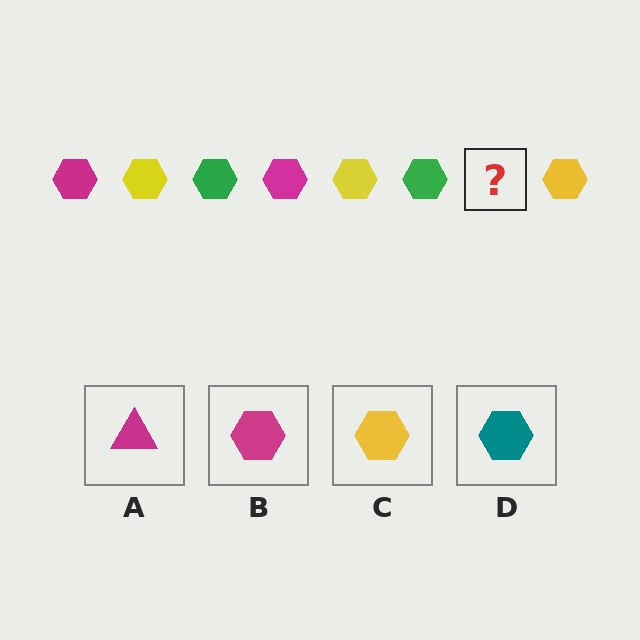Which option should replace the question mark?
Option B.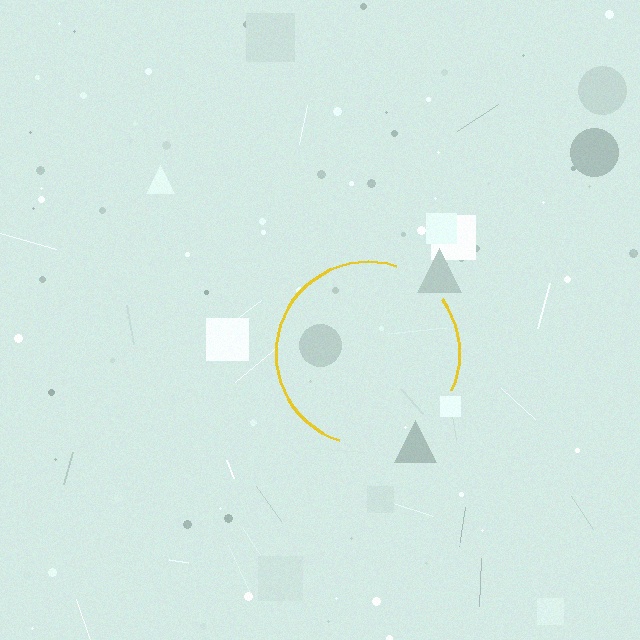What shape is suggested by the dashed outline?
The dashed outline suggests a circle.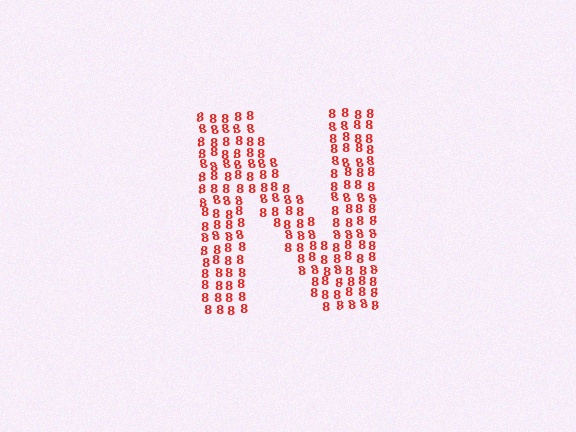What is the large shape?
The large shape is the letter N.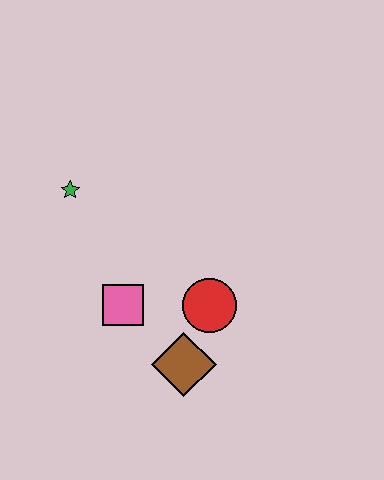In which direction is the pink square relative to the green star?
The pink square is below the green star.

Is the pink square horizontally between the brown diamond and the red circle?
No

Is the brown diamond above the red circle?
No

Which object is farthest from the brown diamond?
The green star is farthest from the brown diamond.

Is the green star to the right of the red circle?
No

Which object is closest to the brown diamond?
The red circle is closest to the brown diamond.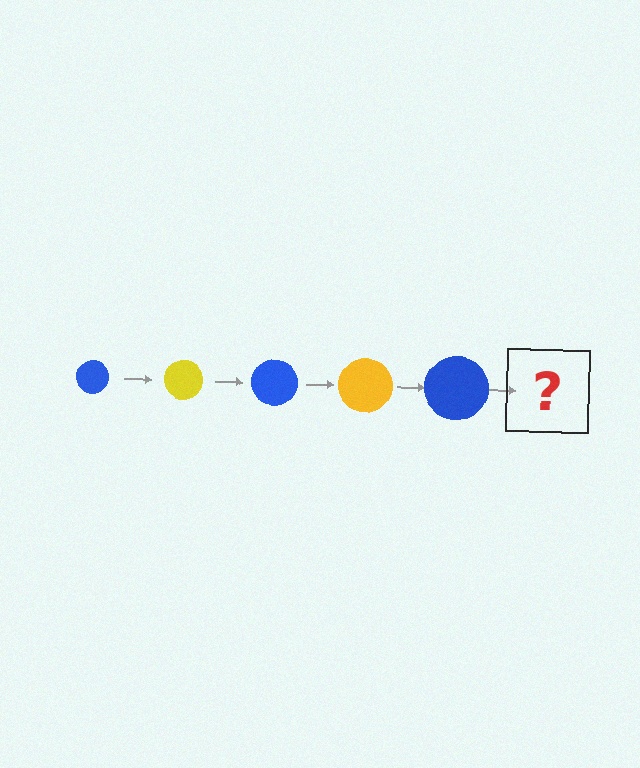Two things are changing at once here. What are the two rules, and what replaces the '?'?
The two rules are that the circle grows larger each step and the color cycles through blue and yellow. The '?' should be a yellow circle, larger than the previous one.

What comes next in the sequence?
The next element should be a yellow circle, larger than the previous one.